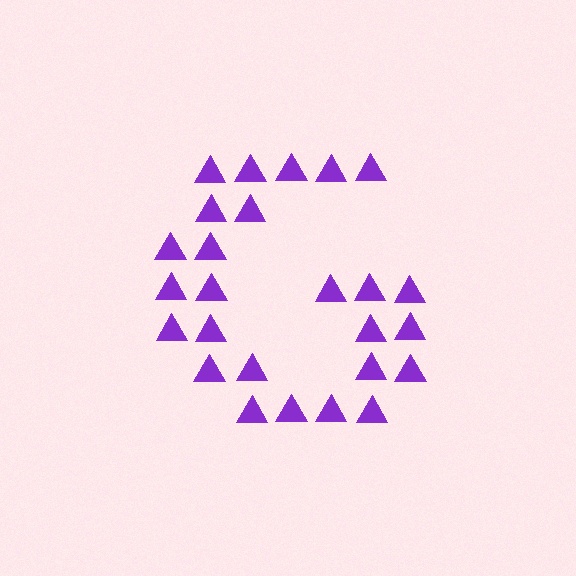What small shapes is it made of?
It is made of small triangles.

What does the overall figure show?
The overall figure shows the letter G.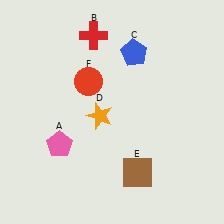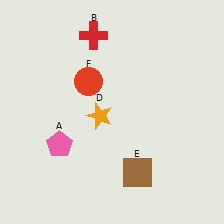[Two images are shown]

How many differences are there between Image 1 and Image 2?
There is 1 difference between the two images.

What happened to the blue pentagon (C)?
The blue pentagon (C) was removed in Image 2. It was in the top-right area of Image 1.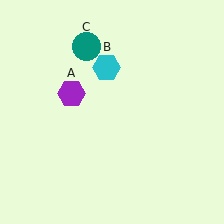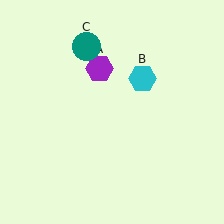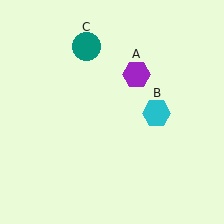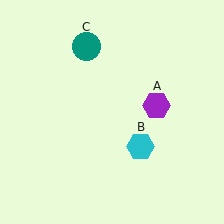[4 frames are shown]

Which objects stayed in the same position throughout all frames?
Teal circle (object C) remained stationary.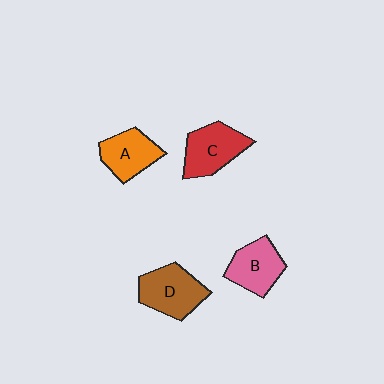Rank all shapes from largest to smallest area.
From largest to smallest: D (brown), C (red), B (pink), A (orange).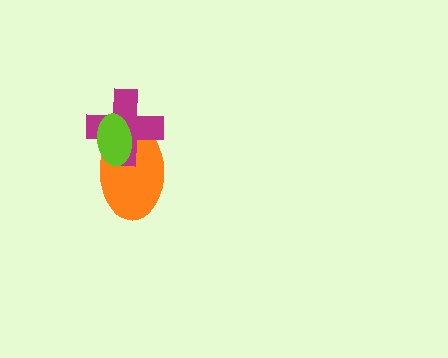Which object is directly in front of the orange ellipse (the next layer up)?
The magenta cross is directly in front of the orange ellipse.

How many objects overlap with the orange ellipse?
2 objects overlap with the orange ellipse.